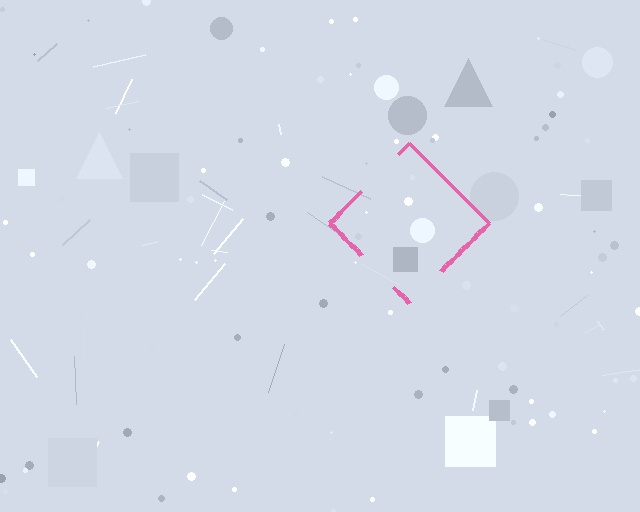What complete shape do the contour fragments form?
The contour fragments form a diamond.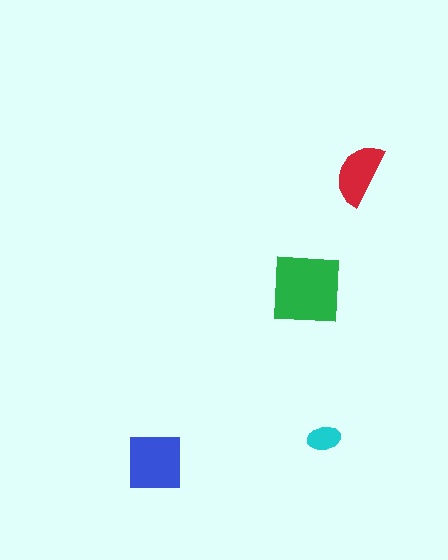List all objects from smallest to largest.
The cyan ellipse, the red semicircle, the blue square, the green square.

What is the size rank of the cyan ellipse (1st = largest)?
4th.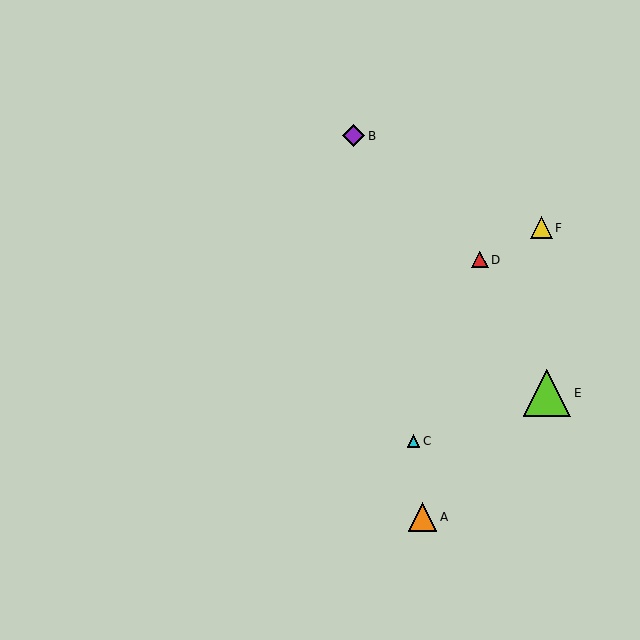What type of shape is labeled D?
Shape D is a red triangle.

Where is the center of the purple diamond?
The center of the purple diamond is at (354, 136).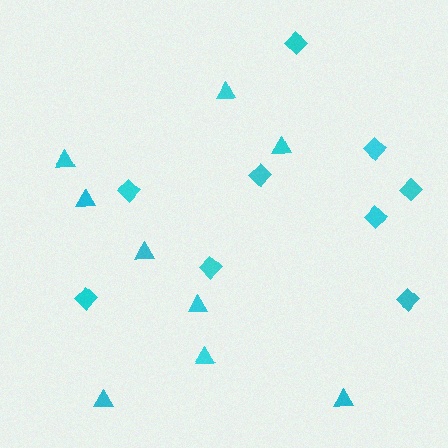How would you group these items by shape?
There are 2 groups: one group of diamonds (9) and one group of triangles (9).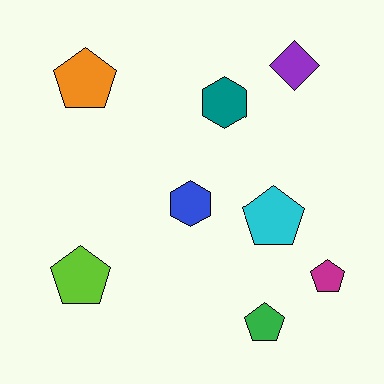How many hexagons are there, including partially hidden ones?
There are 2 hexagons.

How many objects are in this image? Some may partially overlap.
There are 8 objects.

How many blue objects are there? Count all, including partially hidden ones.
There is 1 blue object.